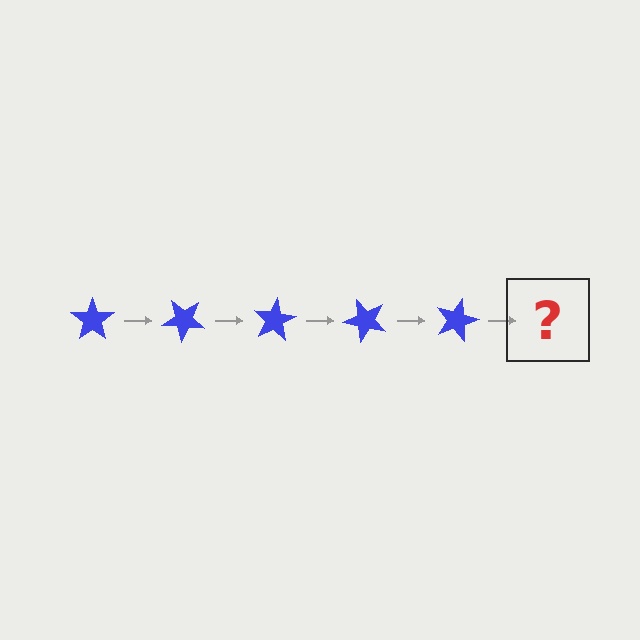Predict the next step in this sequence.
The next step is a blue star rotated 200 degrees.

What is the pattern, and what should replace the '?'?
The pattern is that the star rotates 40 degrees each step. The '?' should be a blue star rotated 200 degrees.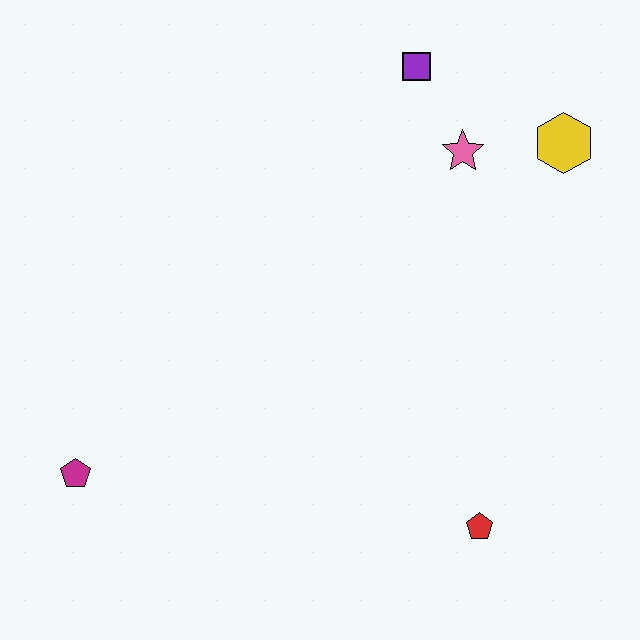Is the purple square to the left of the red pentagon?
Yes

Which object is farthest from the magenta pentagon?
The yellow hexagon is farthest from the magenta pentagon.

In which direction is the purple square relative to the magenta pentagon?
The purple square is above the magenta pentagon.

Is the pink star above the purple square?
No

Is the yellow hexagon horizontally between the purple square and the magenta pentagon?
No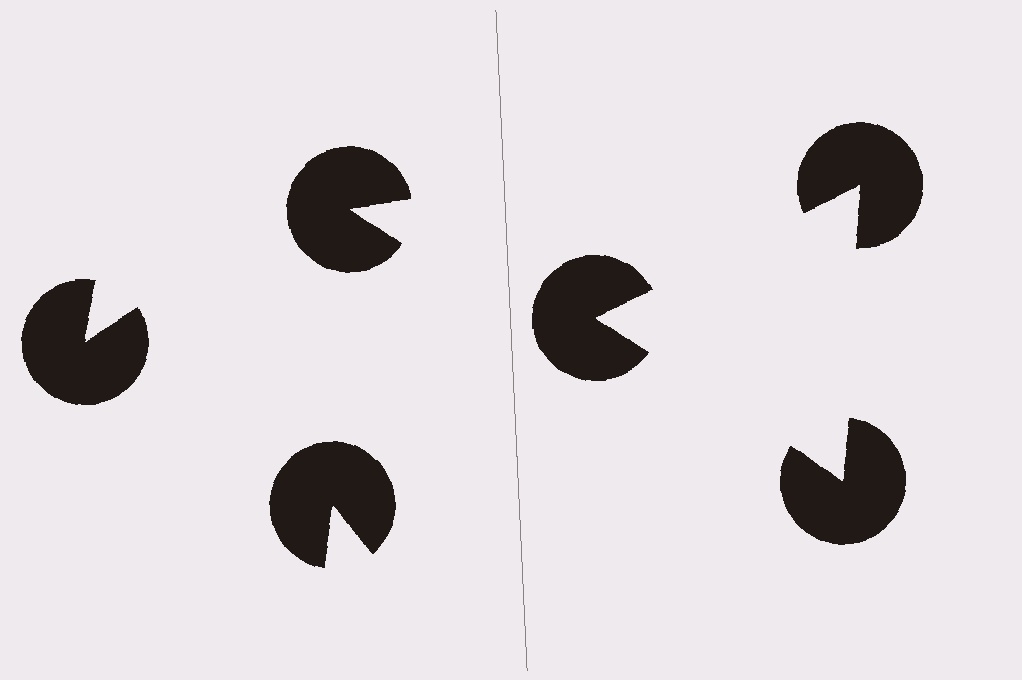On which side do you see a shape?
An illusory triangle appears on the right side. On the left side the wedge cuts are rotated, so no coherent shape forms.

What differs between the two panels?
The pac-man discs are positioned identically on both sides; only the wedge orientations differ. On the right they align to a triangle; on the left they are misaligned.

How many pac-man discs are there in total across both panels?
6 — 3 on each side.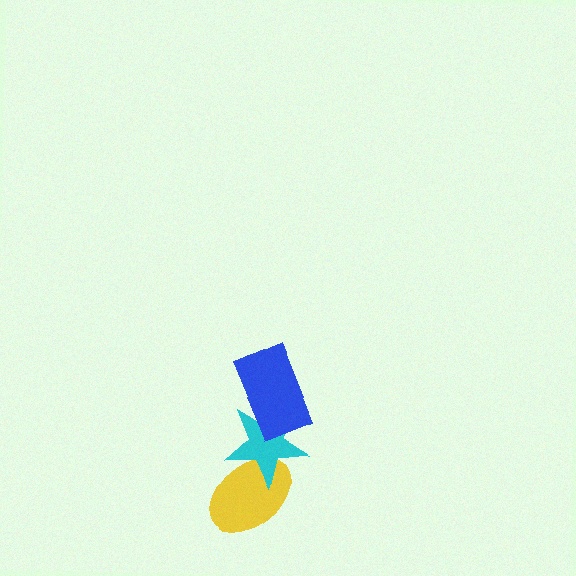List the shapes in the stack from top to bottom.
From top to bottom: the blue rectangle, the cyan star, the yellow ellipse.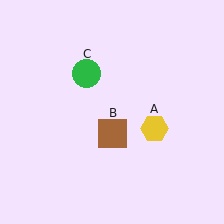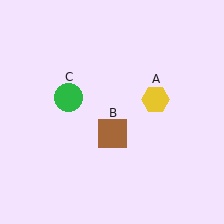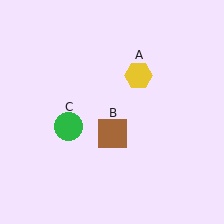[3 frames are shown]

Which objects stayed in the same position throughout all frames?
Brown square (object B) remained stationary.